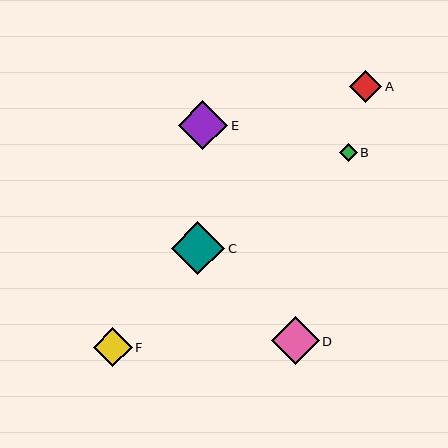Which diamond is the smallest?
Diamond B is the smallest with a size of approximately 18 pixels.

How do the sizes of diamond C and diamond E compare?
Diamond C and diamond E are approximately the same size.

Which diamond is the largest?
Diamond C is the largest with a size of approximately 53 pixels.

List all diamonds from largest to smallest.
From largest to smallest: C, E, D, F, A, B.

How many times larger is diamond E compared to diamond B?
Diamond E is approximately 2.8 times the size of diamond B.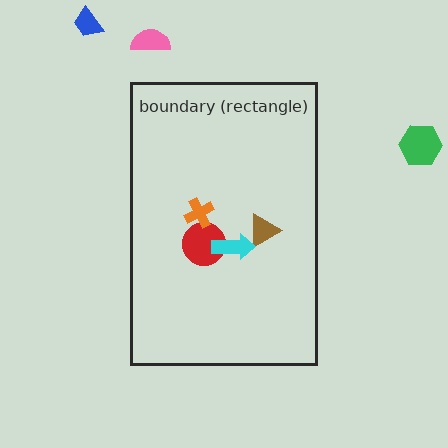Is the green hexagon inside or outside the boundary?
Outside.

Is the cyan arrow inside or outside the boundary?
Inside.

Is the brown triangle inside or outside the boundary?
Inside.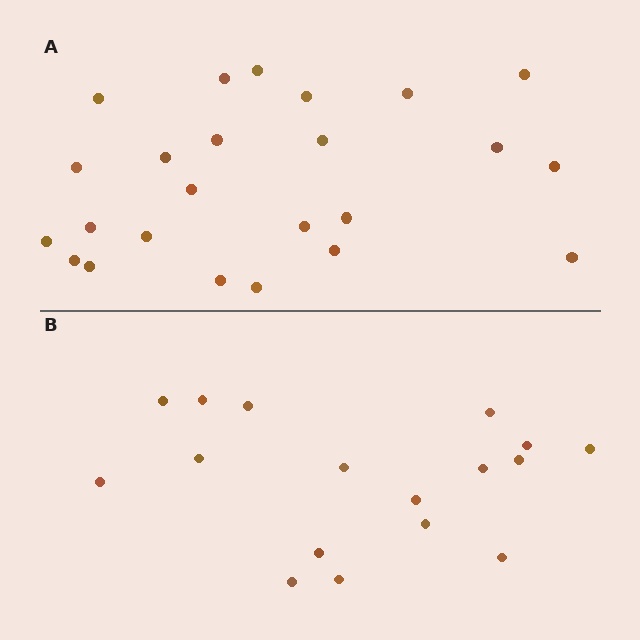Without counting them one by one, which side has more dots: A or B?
Region A (the top region) has more dots.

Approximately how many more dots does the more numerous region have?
Region A has roughly 8 or so more dots than region B.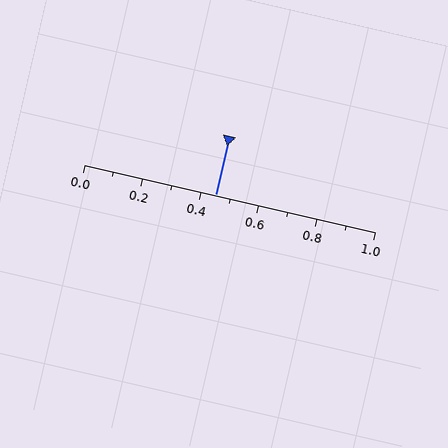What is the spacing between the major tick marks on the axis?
The major ticks are spaced 0.2 apart.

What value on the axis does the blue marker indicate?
The marker indicates approximately 0.45.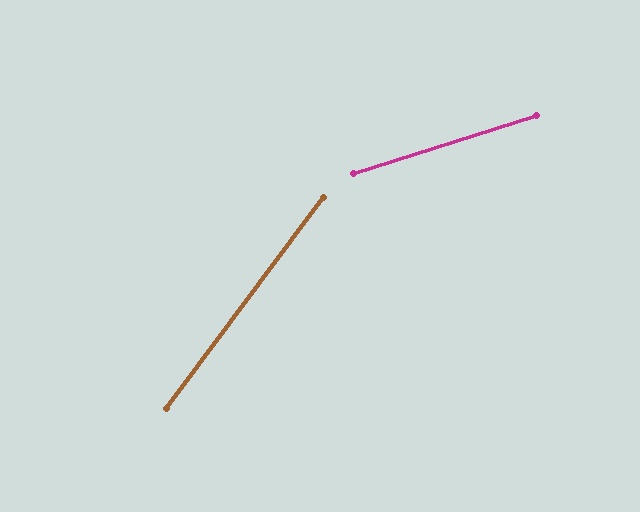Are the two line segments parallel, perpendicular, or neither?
Neither parallel nor perpendicular — they differ by about 36°.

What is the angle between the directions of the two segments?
Approximately 36 degrees.